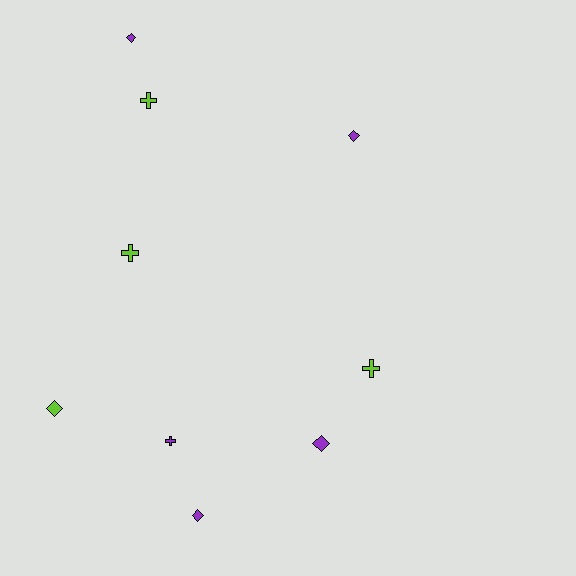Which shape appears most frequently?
Diamond, with 5 objects.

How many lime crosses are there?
There are 3 lime crosses.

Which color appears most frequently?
Purple, with 5 objects.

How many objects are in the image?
There are 9 objects.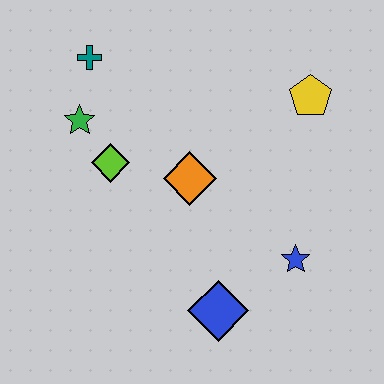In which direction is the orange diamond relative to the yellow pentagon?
The orange diamond is to the left of the yellow pentagon.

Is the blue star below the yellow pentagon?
Yes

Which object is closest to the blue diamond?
The blue star is closest to the blue diamond.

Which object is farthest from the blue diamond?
The teal cross is farthest from the blue diamond.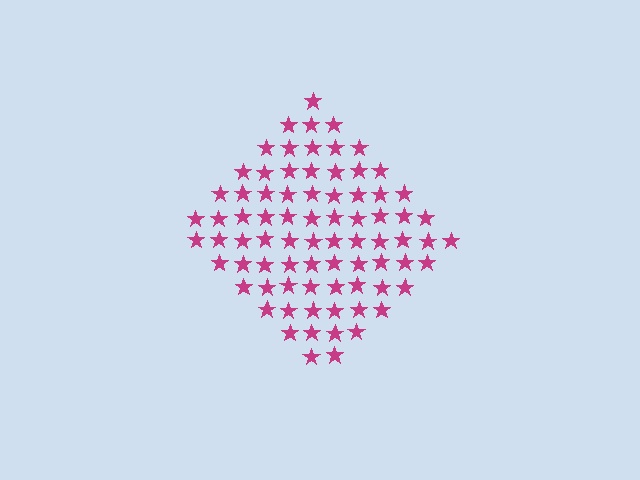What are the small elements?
The small elements are stars.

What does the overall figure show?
The overall figure shows a diamond.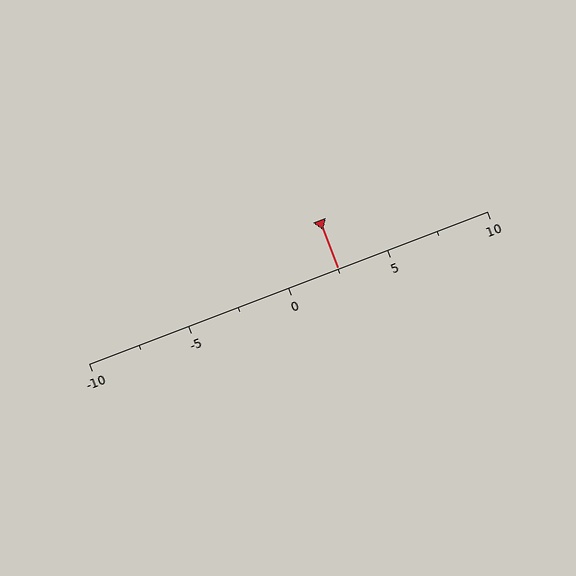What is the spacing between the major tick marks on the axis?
The major ticks are spaced 5 apart.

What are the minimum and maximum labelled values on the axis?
The axis runs from -10 to 10.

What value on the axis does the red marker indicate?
The marker indicates approximately 2.5.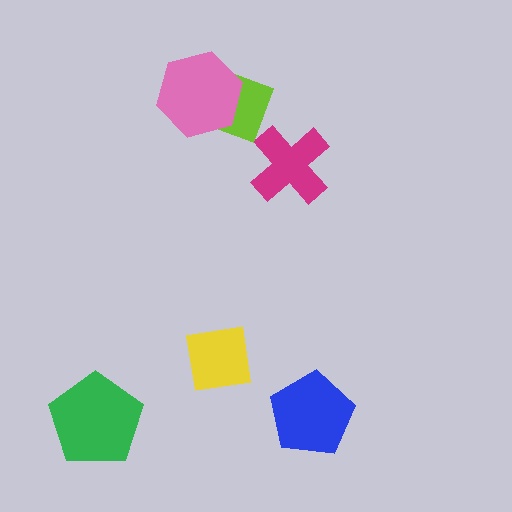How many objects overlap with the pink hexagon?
1 object overlaps with the pink hexagon.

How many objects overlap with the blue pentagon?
0 objects overlap with the blue pentagon.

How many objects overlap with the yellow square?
0 objects overlap with the yellow square.